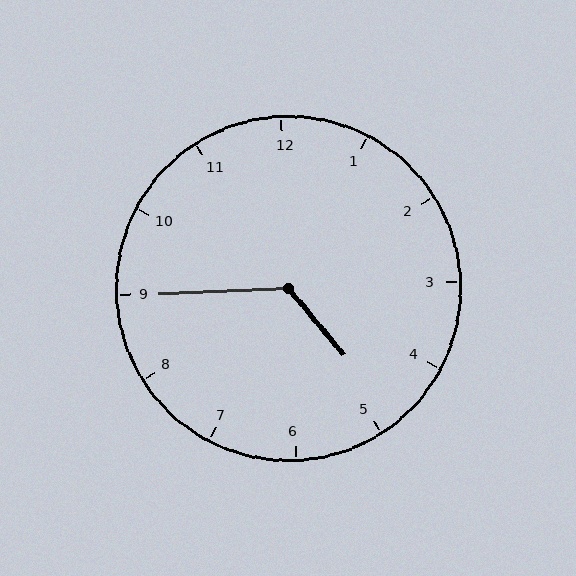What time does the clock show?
4:45.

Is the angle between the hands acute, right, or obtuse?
It is obtuse.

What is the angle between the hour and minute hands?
Approximately 128 degrees.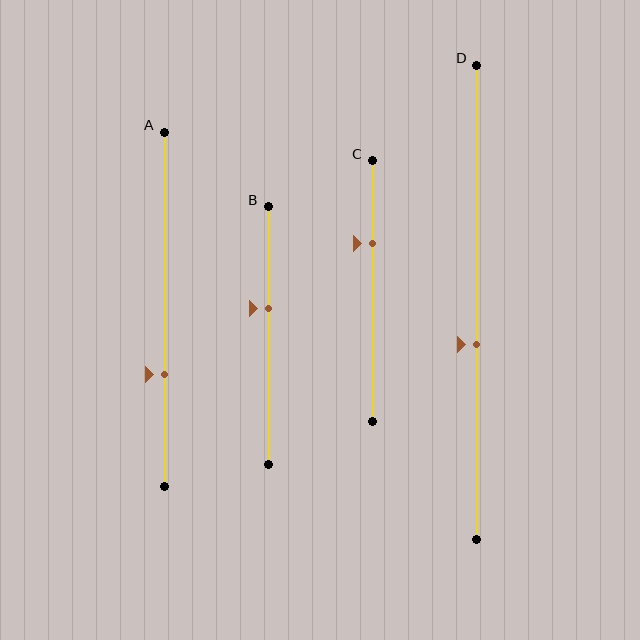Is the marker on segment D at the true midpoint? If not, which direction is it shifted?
No, the marker on segment D is shifted downward by about 9% of the segment length.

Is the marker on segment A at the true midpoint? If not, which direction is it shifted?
No, the marker on segment A is shifted downward by about 18% of the segment length.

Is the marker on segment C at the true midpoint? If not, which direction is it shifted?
No, the marker on segment C is shifted upward by about 18% of the segment length.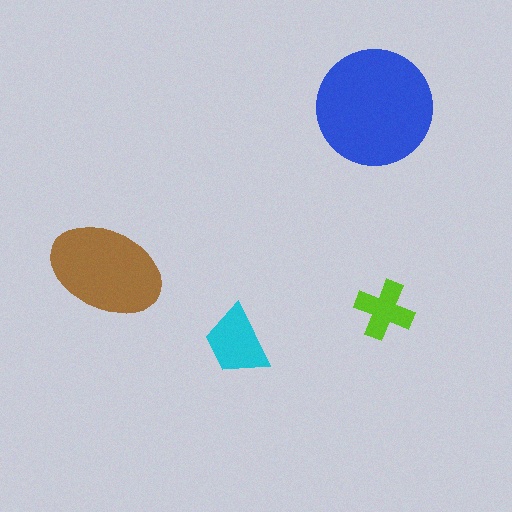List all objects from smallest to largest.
The lime cross, the cyan trapezoid, the brown ellipse, the blue circle.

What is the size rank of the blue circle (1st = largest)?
1st.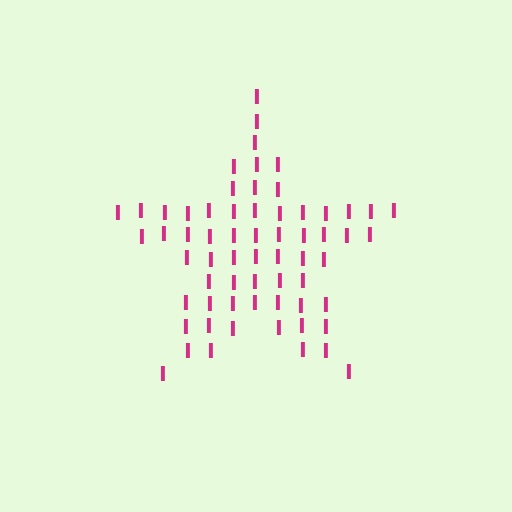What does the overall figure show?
The overall figure shows a star.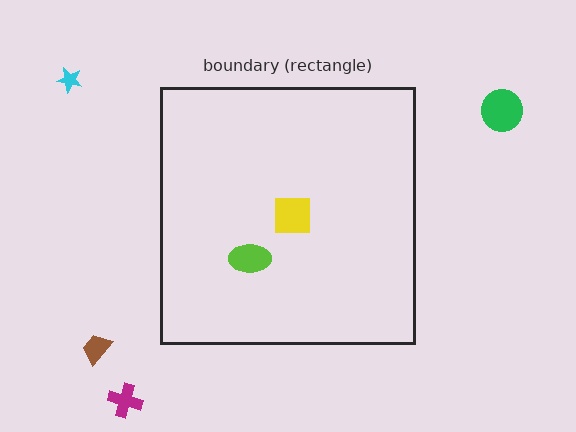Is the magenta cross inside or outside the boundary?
Outside.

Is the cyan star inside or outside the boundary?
Outside.